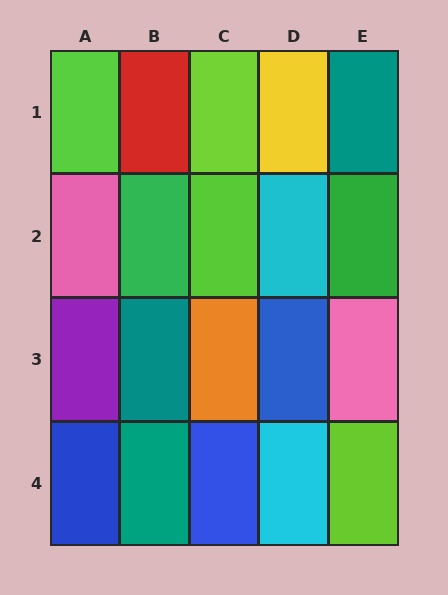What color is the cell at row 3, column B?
Teal.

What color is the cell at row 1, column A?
Lime.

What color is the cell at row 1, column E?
Teal.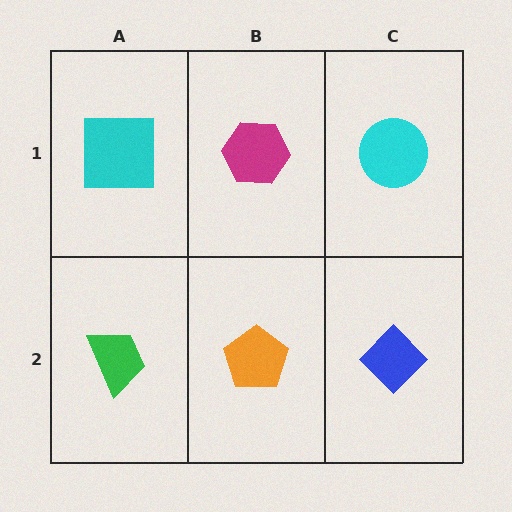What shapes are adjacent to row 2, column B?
A magenta hexagon (row 1, column B), a green trapezoid (row 2, column A), a blue diamond (row 2, column C).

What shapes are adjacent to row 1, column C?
A blue diamond (row 2, column C), a magenta hexagon (row 1, column B).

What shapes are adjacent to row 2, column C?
A cyan circle (row 1, column C), an orange pentagon (row 2, column B).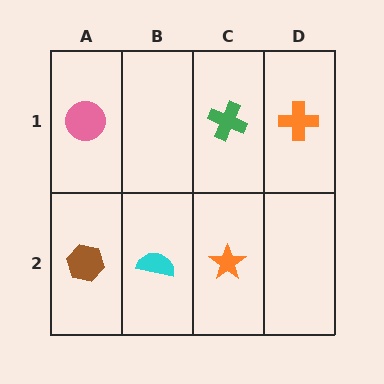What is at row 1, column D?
An orange cross.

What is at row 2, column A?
A brown hexagon.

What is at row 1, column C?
A green cross.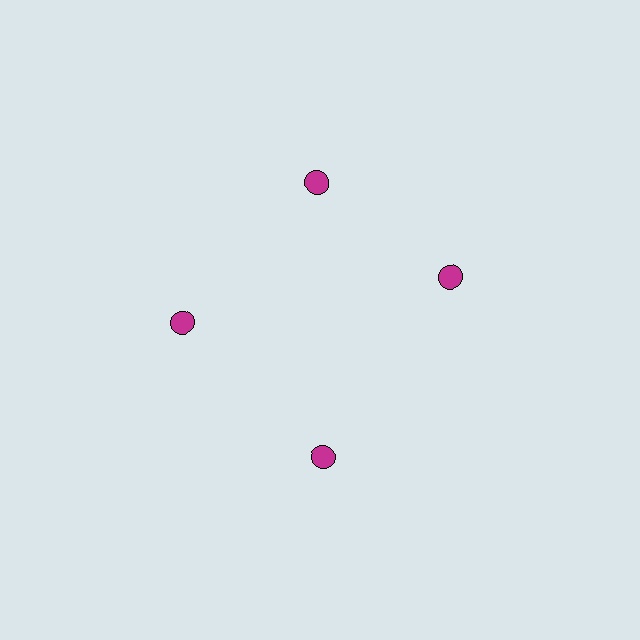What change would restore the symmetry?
The symmetry would be restored by rotating it back into even spacing with its neighbors so that all 4 circles sit at equal angles and equal distance from the center.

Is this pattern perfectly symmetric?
No. The 4 magenta circles are arranged in a ring, but one element near the 3 o'clock position is rotated out of alignment along the ring, breaking the 4-fold rotational symmetry.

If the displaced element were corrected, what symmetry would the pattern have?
It would have 4-fold rotational symmetry — the pattern would map onto itself every 90 degrees.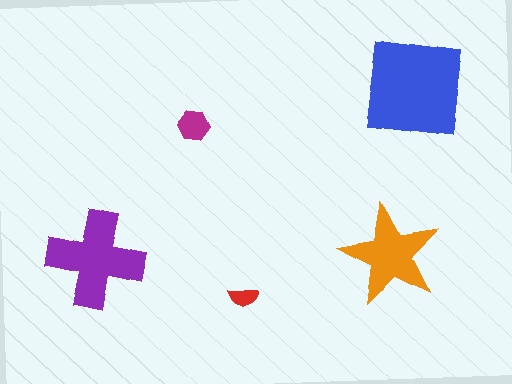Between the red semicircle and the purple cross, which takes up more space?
The purple cross.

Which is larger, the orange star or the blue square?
The blue square.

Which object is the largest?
The blue square.